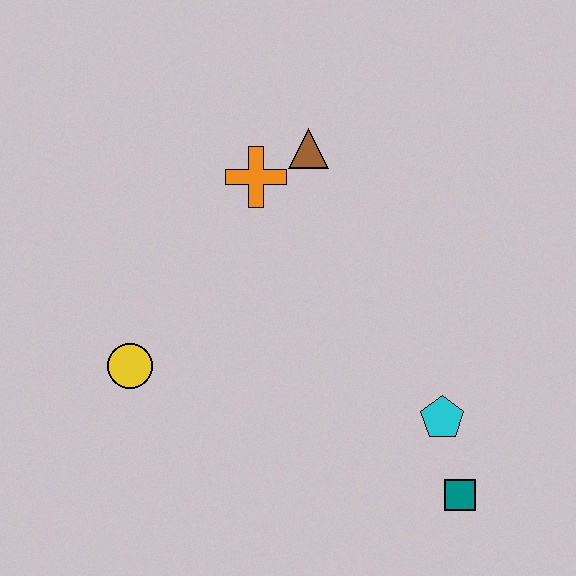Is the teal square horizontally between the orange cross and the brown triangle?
No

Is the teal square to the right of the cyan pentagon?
Yes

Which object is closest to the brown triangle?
The orange cross is closest to the brown triangle.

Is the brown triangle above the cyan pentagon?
Yes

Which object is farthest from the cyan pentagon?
The yellow circle is farthest from the cyan pentagon.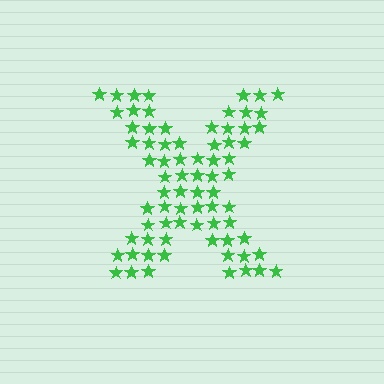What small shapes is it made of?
It is made of small stars.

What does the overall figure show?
The overall figure shows the letter X.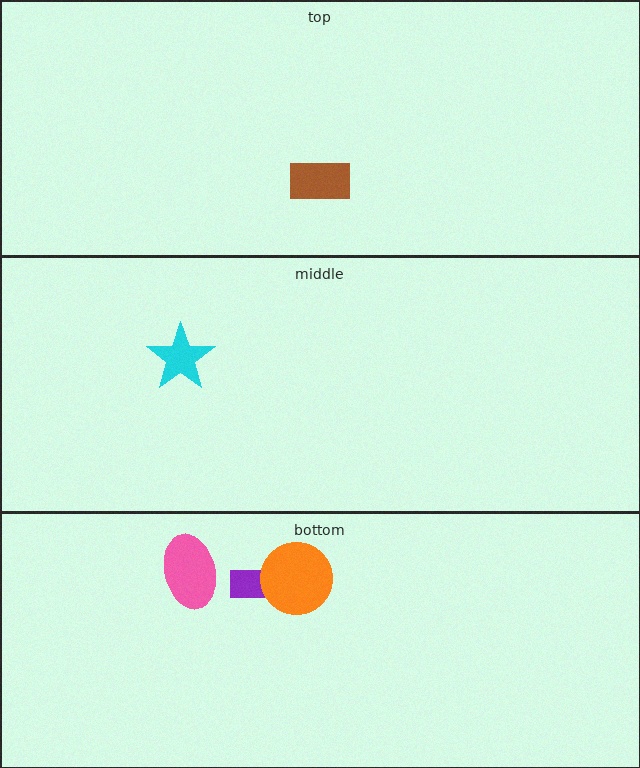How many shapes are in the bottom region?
3.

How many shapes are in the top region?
1.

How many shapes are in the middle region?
1.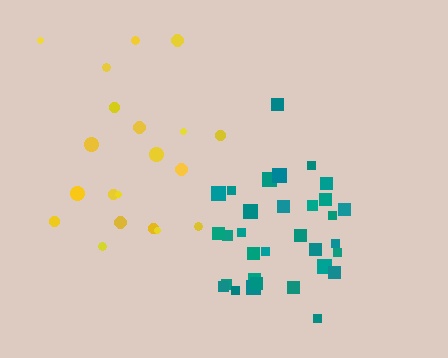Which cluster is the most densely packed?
Teal.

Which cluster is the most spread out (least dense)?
Yellow.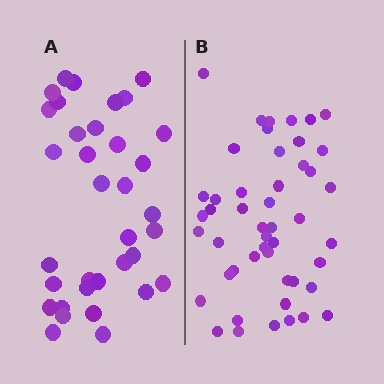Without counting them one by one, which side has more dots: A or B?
Region B (the right region) has more dots.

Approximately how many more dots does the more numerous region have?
Region B has approximately 15 more dots than region A.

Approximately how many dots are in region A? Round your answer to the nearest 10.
About 40 dots. (The exact count is 35, which rounds to 40.)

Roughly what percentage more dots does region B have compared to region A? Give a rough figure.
About 35% more.